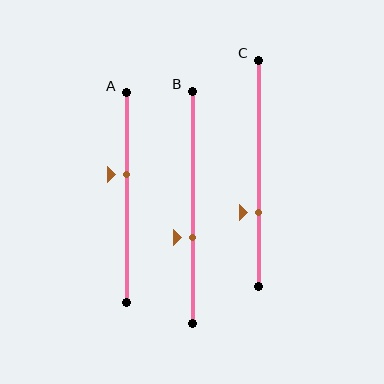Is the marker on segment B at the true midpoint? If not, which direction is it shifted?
No, the marker on segment B is shifted downward by about 13% of the segment length.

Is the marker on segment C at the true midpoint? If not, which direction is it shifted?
No, the marker on segment C is shifted downward by about 17% of the segment length.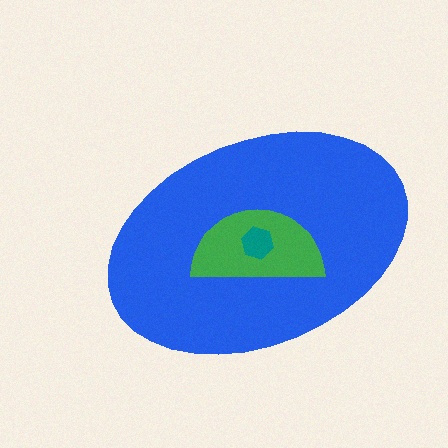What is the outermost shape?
The blue ellipse.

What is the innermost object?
The teal hexagon.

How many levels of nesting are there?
3.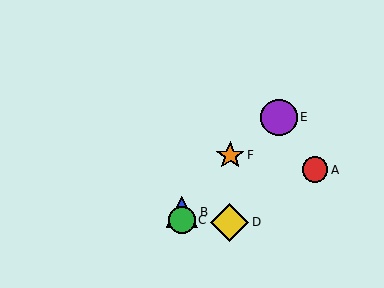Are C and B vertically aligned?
Yes, both are at x≈182.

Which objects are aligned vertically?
Objects B, C are aligned vertically.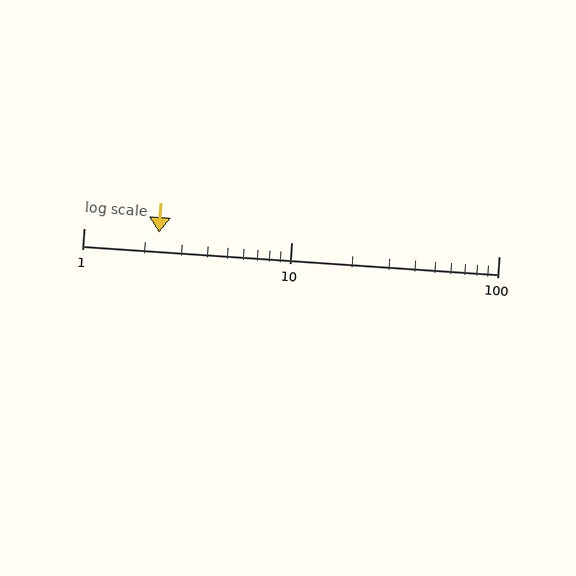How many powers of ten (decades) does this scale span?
The scale spans 2 decades, from 1 to 100.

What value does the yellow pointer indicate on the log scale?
The pointer indicates approximately 2.3.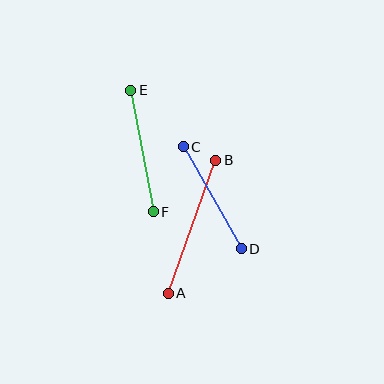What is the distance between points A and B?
The distance is approximately 141 pixels.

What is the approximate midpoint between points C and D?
The midpoint is at approximately (212, 198) pixels.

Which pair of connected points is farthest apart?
Points A and B are farthest apart.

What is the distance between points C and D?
The distance is approximately 118 pixels.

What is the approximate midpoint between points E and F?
The midpoint is at approximately (142, 151) pixels.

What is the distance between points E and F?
The distance is approximately 123 pixels.